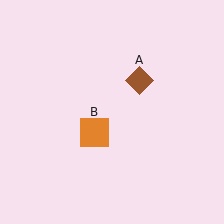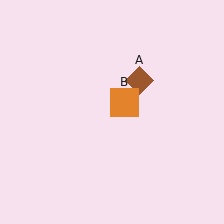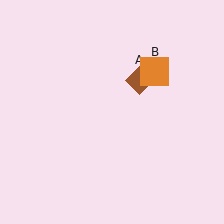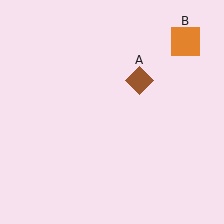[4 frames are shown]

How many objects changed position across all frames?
1 object changed position: orange square (object B).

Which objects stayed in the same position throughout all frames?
Brown diamond (object A) remained stationary.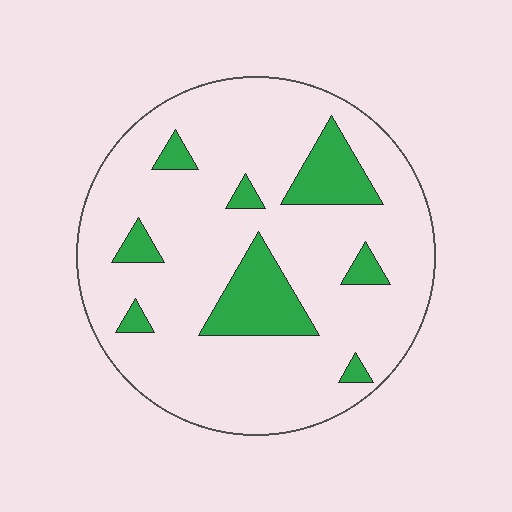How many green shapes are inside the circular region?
8.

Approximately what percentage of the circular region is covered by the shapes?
Approximately 15%.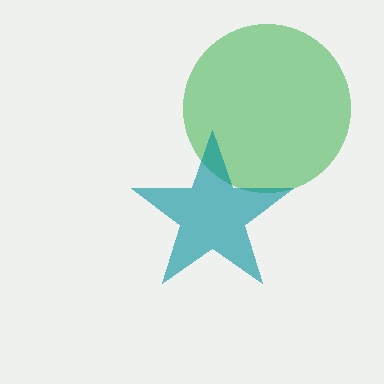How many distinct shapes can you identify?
There are 2 distinct shapes: a green circle, a teal star.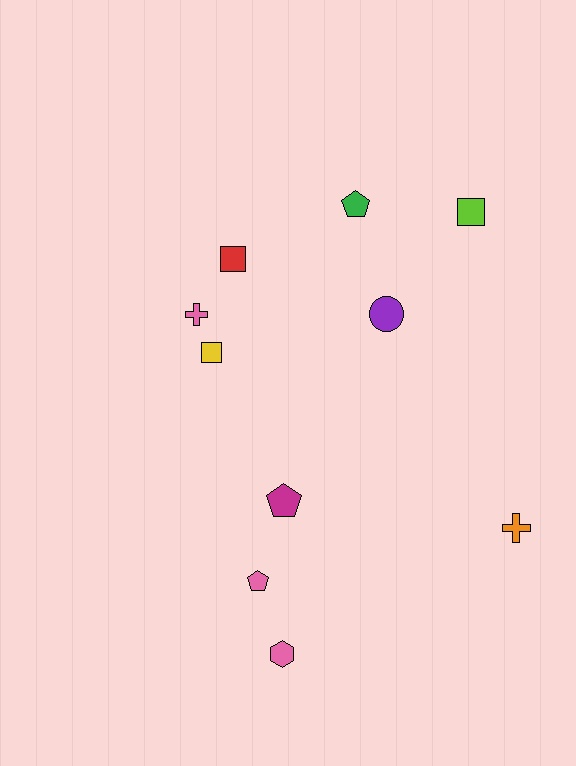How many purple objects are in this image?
There is 1 purple object.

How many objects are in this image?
There are 10 objects.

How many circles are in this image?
There is 1 circle.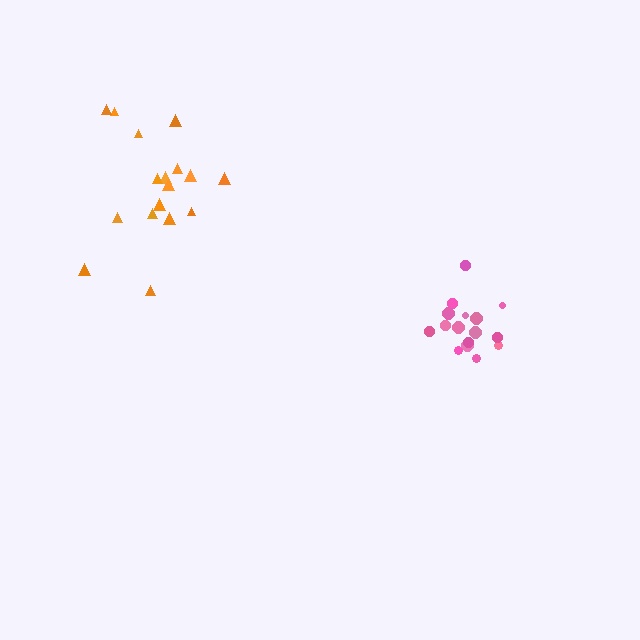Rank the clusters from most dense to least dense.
pink, orange.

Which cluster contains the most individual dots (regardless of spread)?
Orange (17).